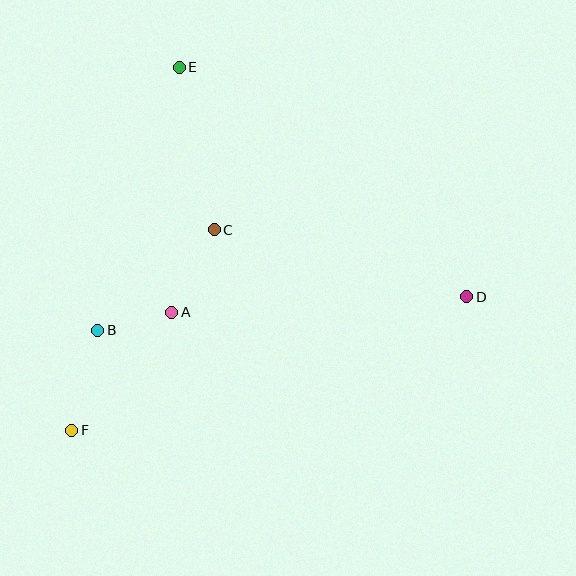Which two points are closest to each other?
Points A and B are closest to each other.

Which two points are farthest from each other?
Points D and F are farthest from each other.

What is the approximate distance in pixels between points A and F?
The distance between A and F is approximately 154 pixels.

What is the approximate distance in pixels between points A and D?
The distance between A and D is approximately 296 pixels.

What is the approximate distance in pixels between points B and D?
The distance between B and D is approximately 371 pixels.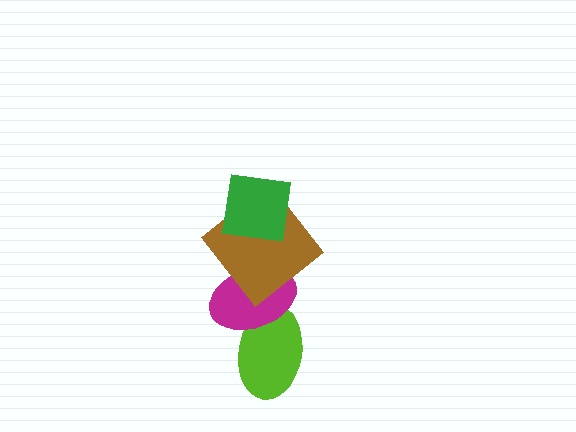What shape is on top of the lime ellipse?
The magenta ellipse is on top of the lime ellipse.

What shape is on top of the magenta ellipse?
The brown diamond is on top of the magenta ellipse.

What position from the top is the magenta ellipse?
The magenta ellipse is 3rd from the top.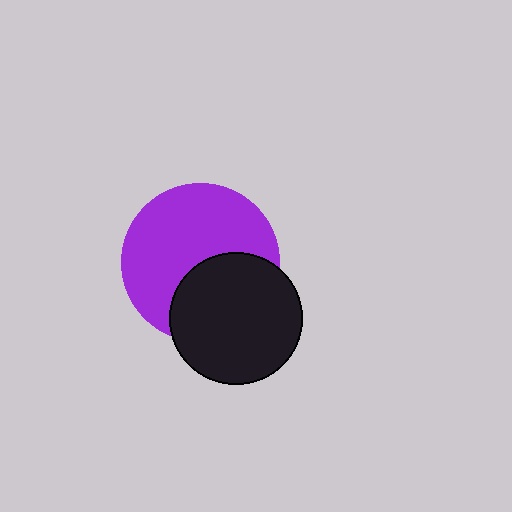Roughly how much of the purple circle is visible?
About half of it is visible (roughly 63%).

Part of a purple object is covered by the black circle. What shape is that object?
It is a circle.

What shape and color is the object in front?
The object in front is a black circle.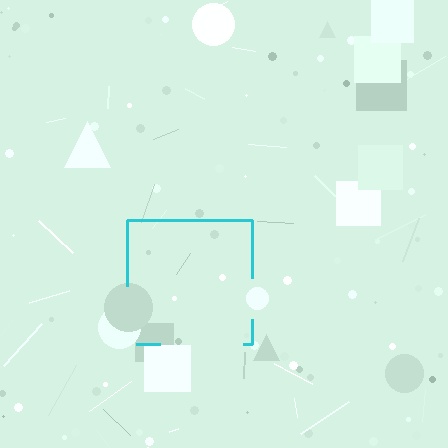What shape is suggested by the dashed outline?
The dashed outline suggests a square.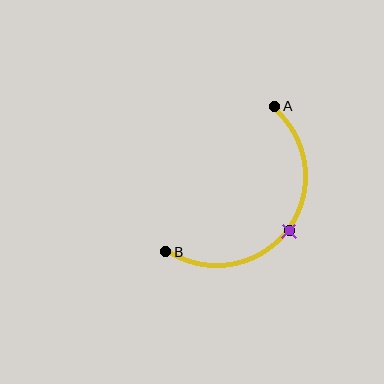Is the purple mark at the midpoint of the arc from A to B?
Yes. The purple mark lies on the arc at equal arc-length from both A and B — it is the arc midpoint.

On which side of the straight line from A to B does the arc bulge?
The arc bulges below and to the right of the straight line connecting A and B.